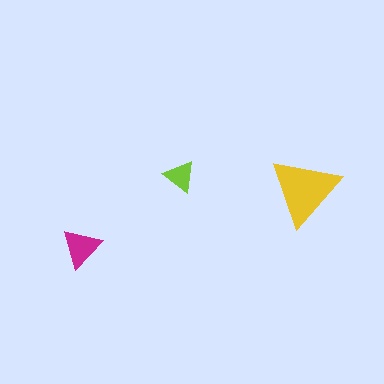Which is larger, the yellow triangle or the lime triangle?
The yellow one.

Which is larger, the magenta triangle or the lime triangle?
The magenta one.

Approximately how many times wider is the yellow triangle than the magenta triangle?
About 2 times wider.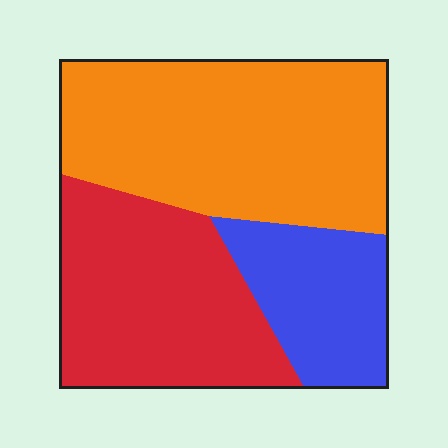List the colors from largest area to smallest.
From largest to smallest: orange, red, blue.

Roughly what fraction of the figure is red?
Red takes up between a third and a half of the figure.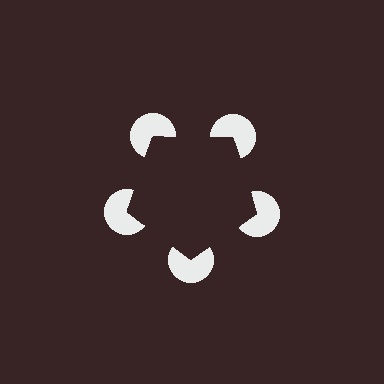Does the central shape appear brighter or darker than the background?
It typically appears slightly darker than the background, even though no actual brightness change is drawn.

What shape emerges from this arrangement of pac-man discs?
An illusory pentagon — its edges are inferred from the aligned wedge cuts in the pac-man discs, not physically drawn.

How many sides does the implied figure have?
5 sides.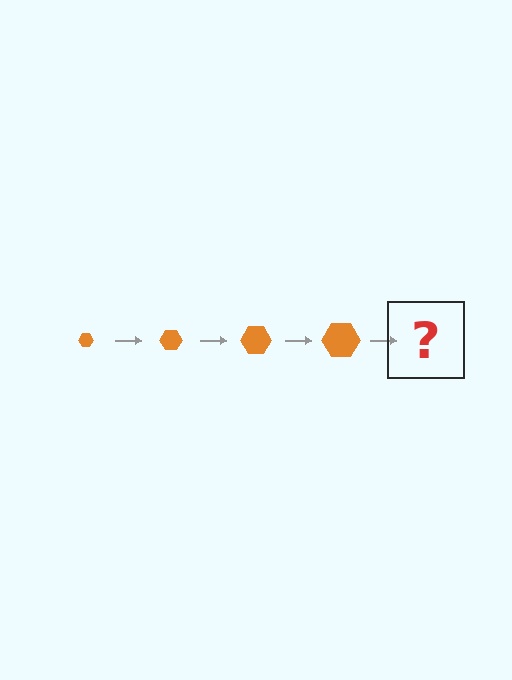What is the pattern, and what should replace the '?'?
The pattern is that the hexagon gets progressively larger each step. The '?' should be an orange hexagon, larger than the previous one.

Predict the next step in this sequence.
The next step is an orange hexagon, larger than the previous one.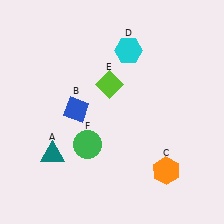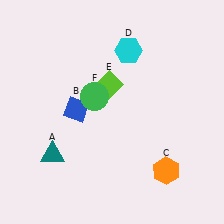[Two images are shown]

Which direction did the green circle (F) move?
The green circle (F) moved up.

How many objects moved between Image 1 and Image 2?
1 object moved between the two images.